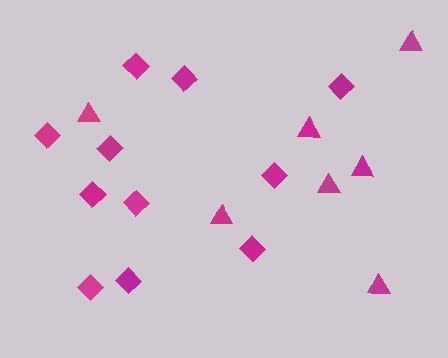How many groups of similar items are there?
There are 2 groups: one group of diamonds (11) and one group of triangles (7).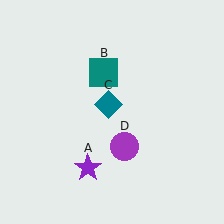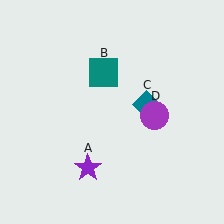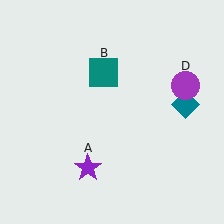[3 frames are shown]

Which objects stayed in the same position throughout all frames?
Purple star (object A) and teal square (object B) remained stationary.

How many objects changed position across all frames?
2 objects changed position: teal diamond (object C), purple circle (object D).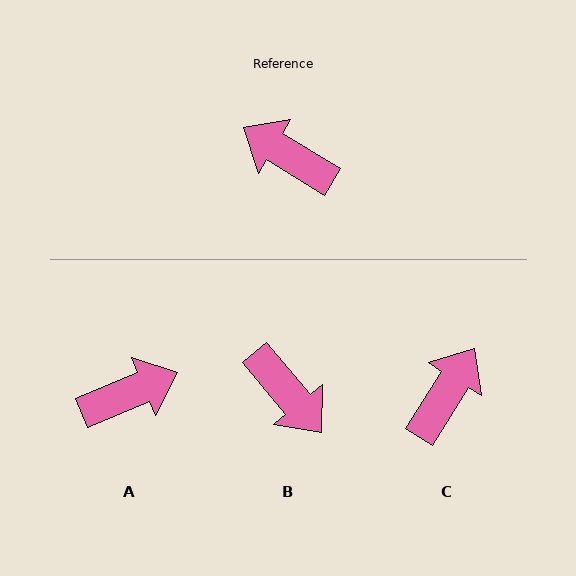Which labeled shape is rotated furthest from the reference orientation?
B, about 161 degrees away.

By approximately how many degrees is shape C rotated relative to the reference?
Approximately 90 degrees clockwise.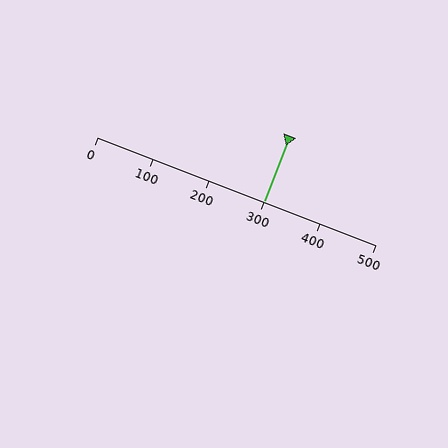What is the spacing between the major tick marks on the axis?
The major ticks are spaced 100 apart.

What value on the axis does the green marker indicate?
The marker indicates approximately 300.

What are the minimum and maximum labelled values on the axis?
The axis runs from 0 to 500.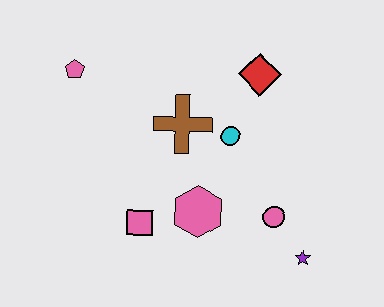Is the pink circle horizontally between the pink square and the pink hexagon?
No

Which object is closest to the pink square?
The pink hexagon is closest to the pink square.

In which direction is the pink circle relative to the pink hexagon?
The pink circle is to the right of the pink hexagon.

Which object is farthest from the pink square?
The red diamond is farthest from the pink square.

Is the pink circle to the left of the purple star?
Yes